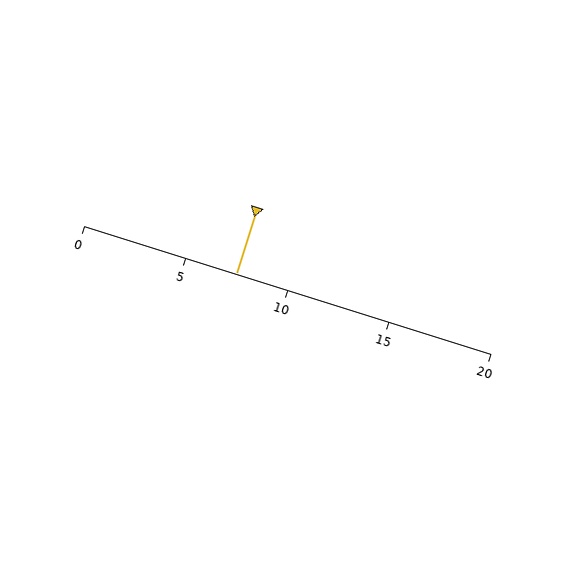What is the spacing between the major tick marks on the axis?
The major ticks are spaced 5 apart.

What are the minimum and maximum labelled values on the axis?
The axis runs from 0 to 20.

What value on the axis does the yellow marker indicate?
The marker indicates approximately 7.5.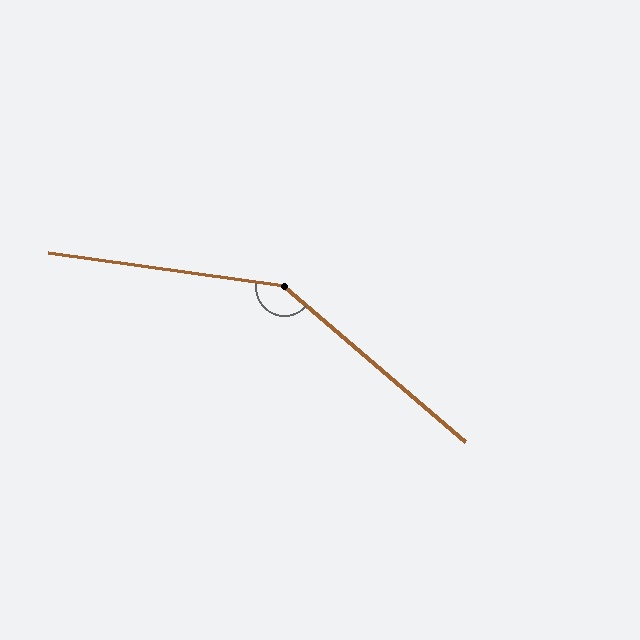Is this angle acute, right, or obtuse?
It is obtuse.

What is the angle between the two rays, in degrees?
Approximately 147 degrees.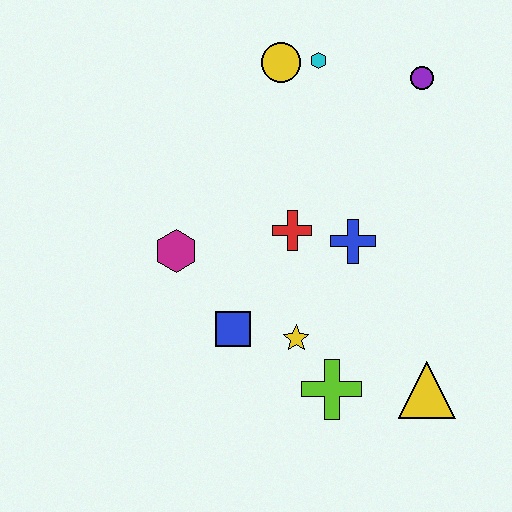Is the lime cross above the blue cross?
No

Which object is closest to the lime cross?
The yellow star is closest to the lime cross.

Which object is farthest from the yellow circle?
The yellow triangle is farthest from the yellow circle.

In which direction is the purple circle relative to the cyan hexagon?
The purple circle is to the right of the cyan hexagon.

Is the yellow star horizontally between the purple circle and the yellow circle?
Yes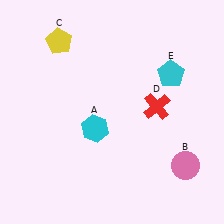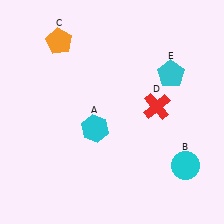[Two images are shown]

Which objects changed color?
B changed from pink to cyan. C changed from yellow to orange.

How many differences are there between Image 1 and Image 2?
There are 2 differences between the two images.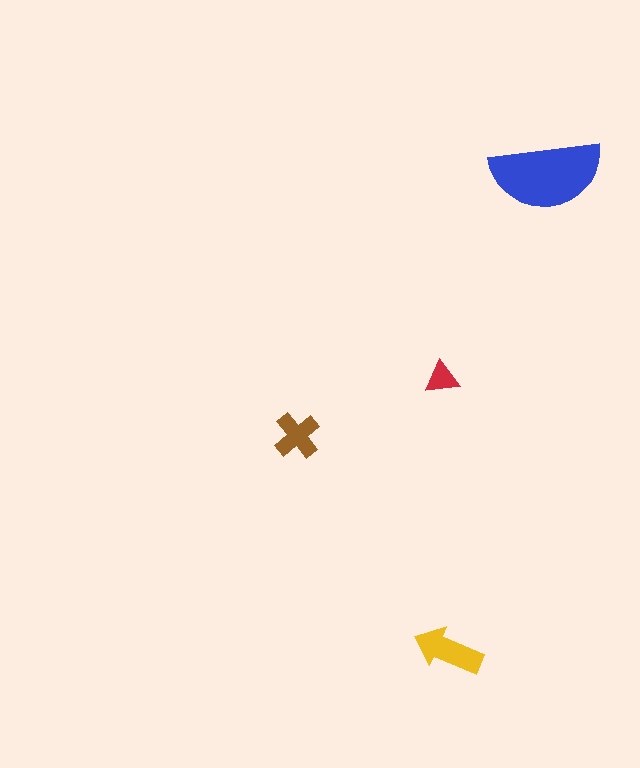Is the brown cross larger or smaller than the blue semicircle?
Smaller.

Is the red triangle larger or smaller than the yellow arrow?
Smaller.